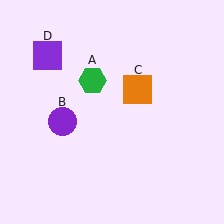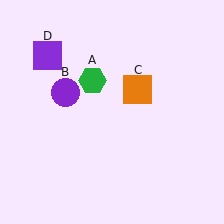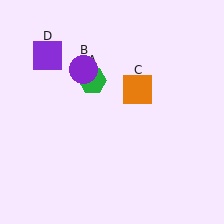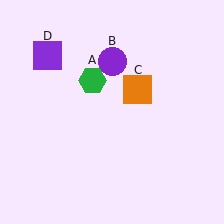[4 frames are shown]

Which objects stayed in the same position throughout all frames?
Green hexagon (object A) and orange square (object C) and purple square (object D) remained stationary.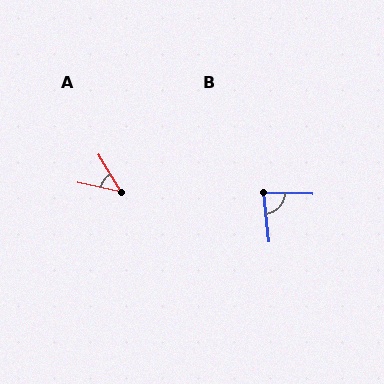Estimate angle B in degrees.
Approximately 82 degrees.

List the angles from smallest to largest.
A (47°), B (82°).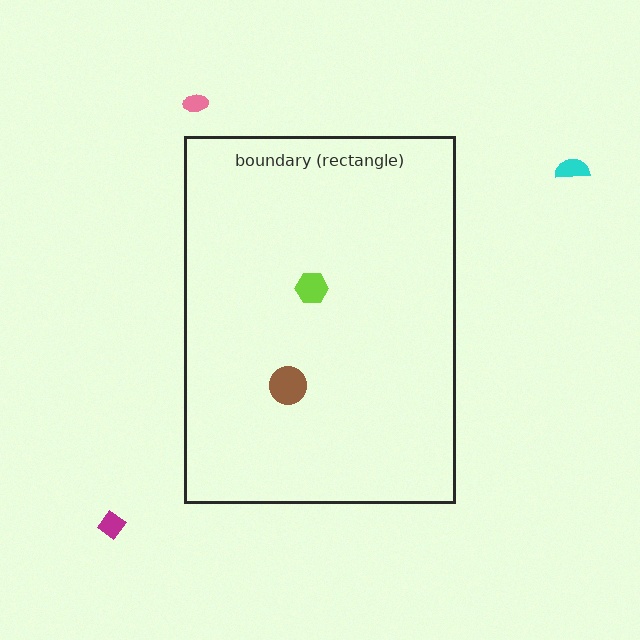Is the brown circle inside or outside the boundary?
Inside.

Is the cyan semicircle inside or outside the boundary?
Outside.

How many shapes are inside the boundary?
2 inside, 3 outside.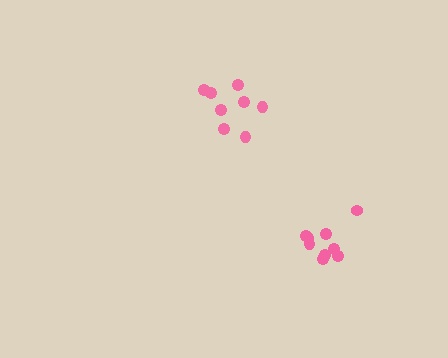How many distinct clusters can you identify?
There are 2 distinct clusters.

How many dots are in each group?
Group 1: 9 dots, Group 2: 8 dots (17 total).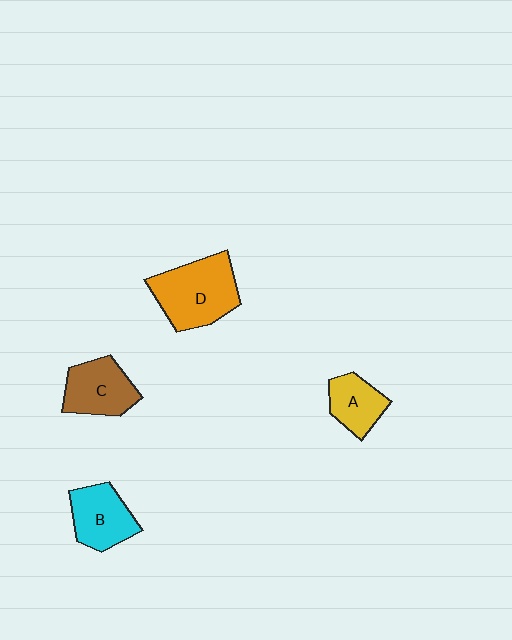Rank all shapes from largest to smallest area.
From largest to smallest: D (orange), C (brown), B (cyan), A (yellow).